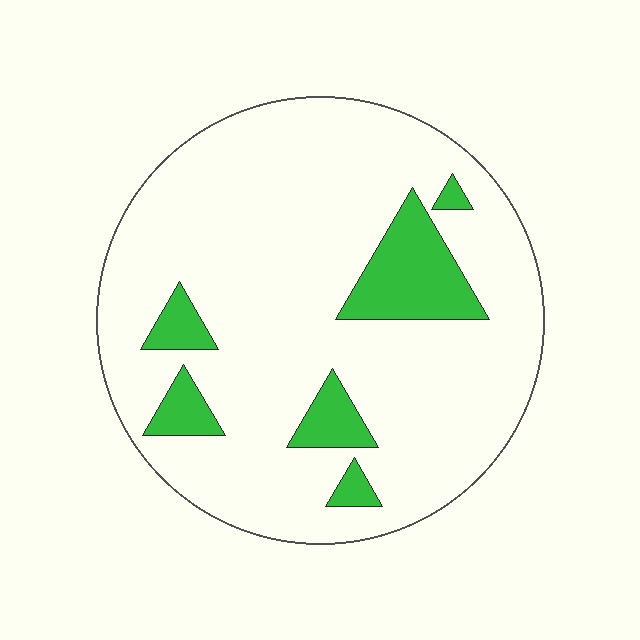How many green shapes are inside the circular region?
6.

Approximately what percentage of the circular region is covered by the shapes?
Approximately 15%.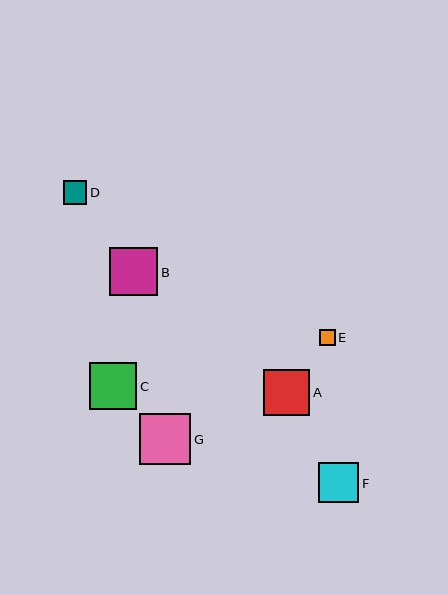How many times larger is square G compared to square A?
Square G is approximately 1.1 times the size of square A.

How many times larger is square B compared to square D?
Square B is approximately 2.0 times the size of square D.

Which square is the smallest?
Square E is the smallest with a size of approximately 16 pixels.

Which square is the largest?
Square G is the largest with a size of approximately 51 pixels.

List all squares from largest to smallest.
From largest to smallest: G, B, C, A, F, D, E.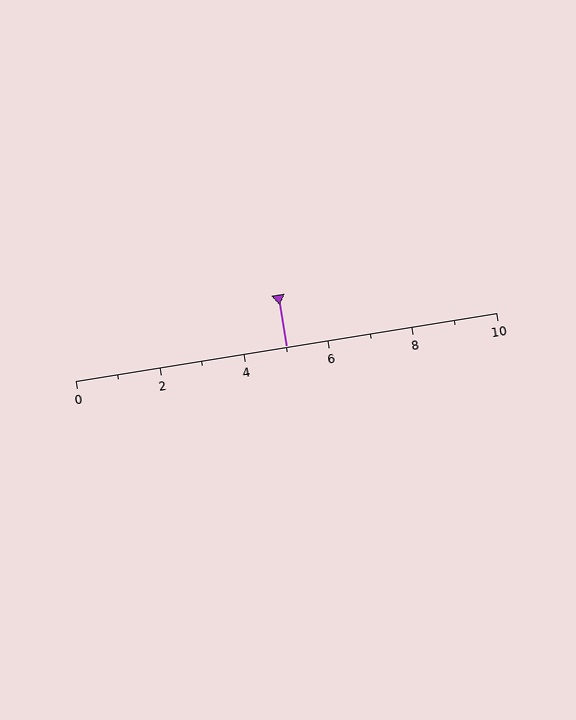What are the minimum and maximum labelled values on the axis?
The axis runs from 0 to 10.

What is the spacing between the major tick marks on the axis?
The major ticks are spaced 2 apart.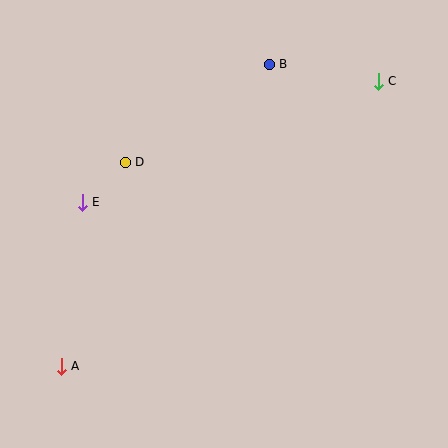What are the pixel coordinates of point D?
Point D is at (125, 162).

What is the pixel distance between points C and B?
The distance between C and B is 110 pixels.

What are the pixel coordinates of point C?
Point C is at (378, 81).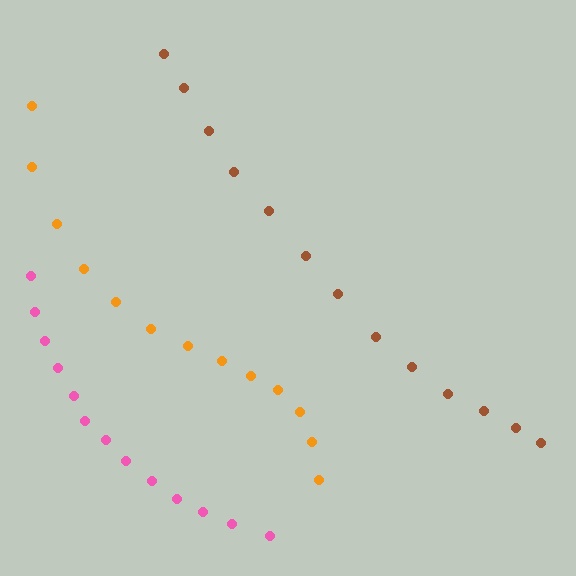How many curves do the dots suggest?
There are 3 distinct paths.